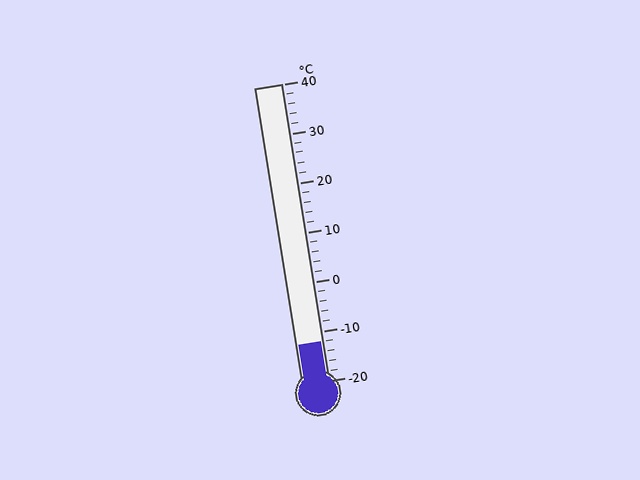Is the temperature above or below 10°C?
The temperature is below 10°C.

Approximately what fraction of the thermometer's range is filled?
The thermometer is filled to approximately 15% of its range.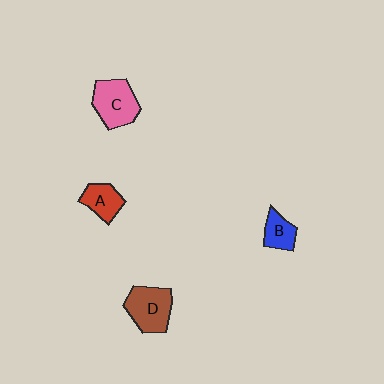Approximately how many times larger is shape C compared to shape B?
Approximately 1.8 times.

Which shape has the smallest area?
Shape B (blue).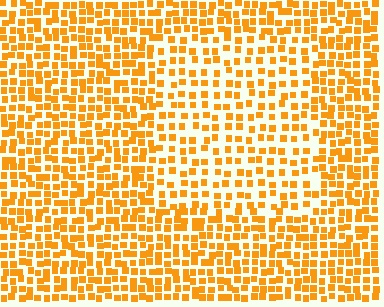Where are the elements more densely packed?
The elements are more densely packed outside the rectangle boundary.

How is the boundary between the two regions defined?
The boundary is defined by a change in element density (approximately 1.7x ratio). All elements are the same color, size, and shape.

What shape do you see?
I see a rectangle.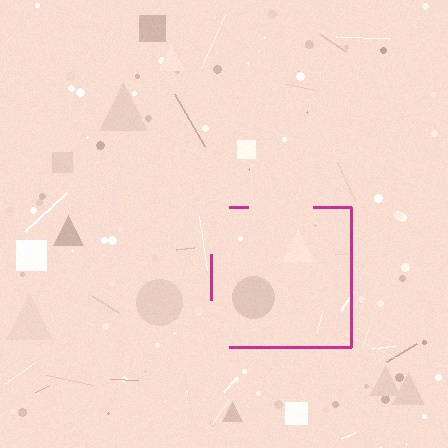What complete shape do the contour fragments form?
The contour fragments form a square.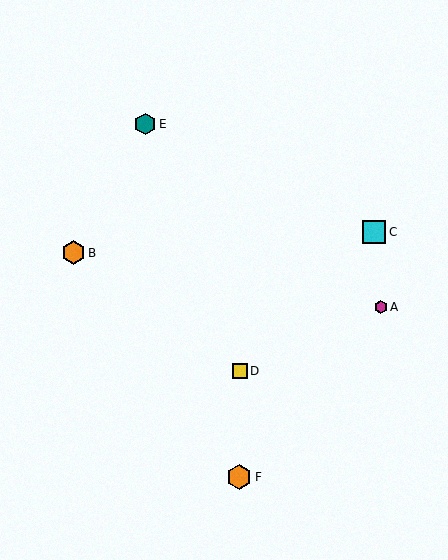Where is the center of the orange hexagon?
The center of the orange hexagon is at (239, 477).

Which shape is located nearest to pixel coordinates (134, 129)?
The teal hexagon (labeled E) at (145, 124) is nearest to that location.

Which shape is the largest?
The orange hexagon (labeled F) is the largest.